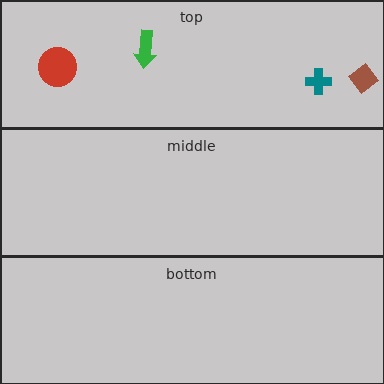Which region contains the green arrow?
The top region.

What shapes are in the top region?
The green arrow, the brown diamond, the teal cross, the red circle.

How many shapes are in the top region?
4.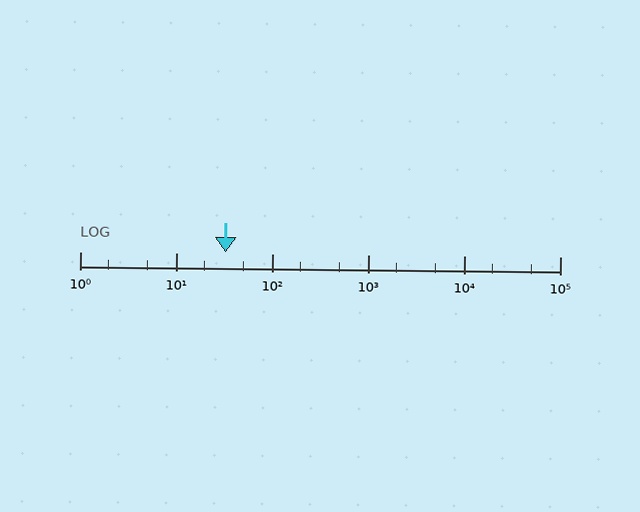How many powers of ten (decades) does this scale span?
The scale spans 5 decades, from 1 to 100000.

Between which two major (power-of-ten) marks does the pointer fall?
The pointer is between 10 and 100.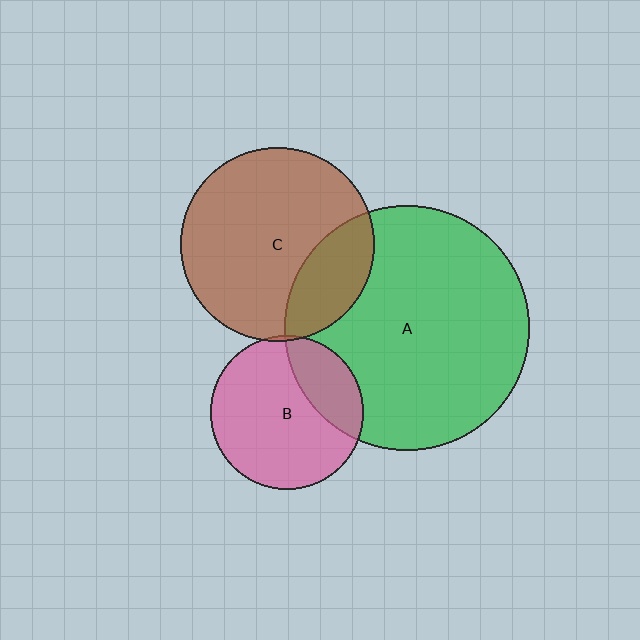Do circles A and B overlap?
Yes.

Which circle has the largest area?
Circle A (green).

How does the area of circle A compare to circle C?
Approximately 1.6 times.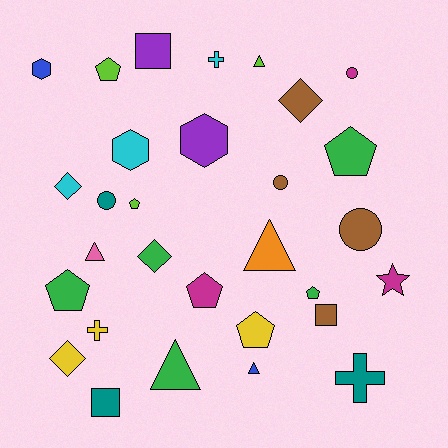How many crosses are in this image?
There are 3 crosses.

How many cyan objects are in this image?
There are 3 cyan objects.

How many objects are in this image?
There are 30 objects.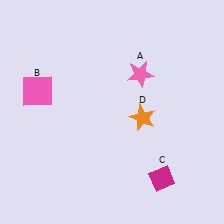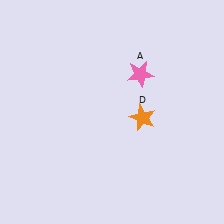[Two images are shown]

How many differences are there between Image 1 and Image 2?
There are 2 differences between the two images.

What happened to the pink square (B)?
The pink square (B) was removed in Image 2. It was in the top-left area of Image 1.